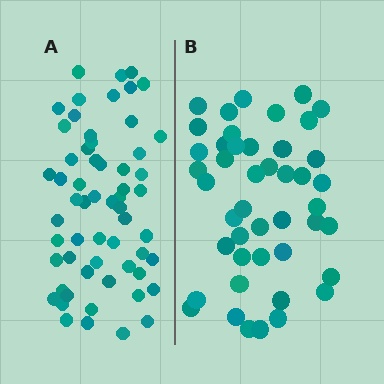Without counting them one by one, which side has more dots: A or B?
Region A (the left region) has more dots.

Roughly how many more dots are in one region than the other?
Region A has approximately 15 more dots than region B.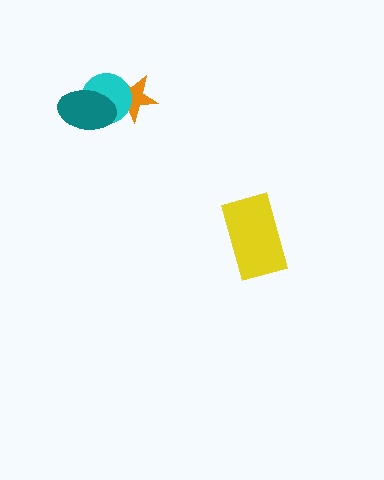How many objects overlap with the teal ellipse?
2 objects overlap with the teal ellipse.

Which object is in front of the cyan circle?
The teal ellipse is in front of the cyan circle.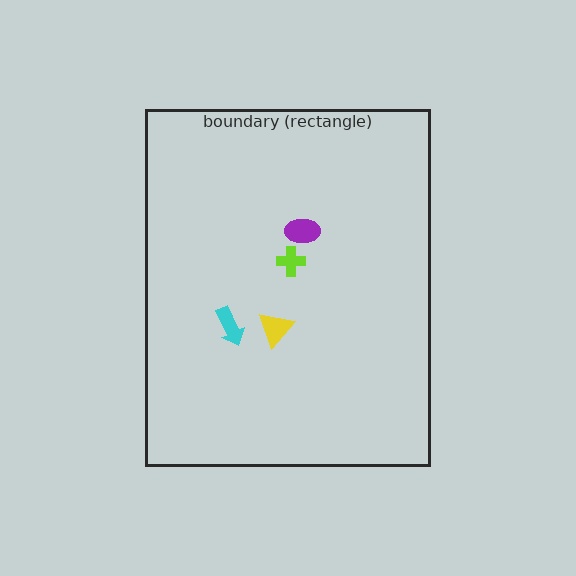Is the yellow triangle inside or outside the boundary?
Inside.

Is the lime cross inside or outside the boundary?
Inside.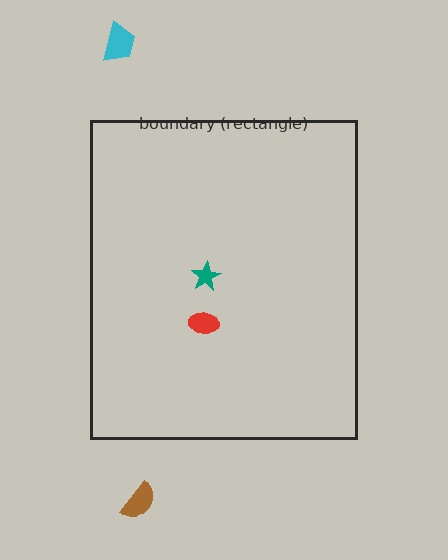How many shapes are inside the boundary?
2 inside, 2 outside.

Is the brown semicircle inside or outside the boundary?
Outside.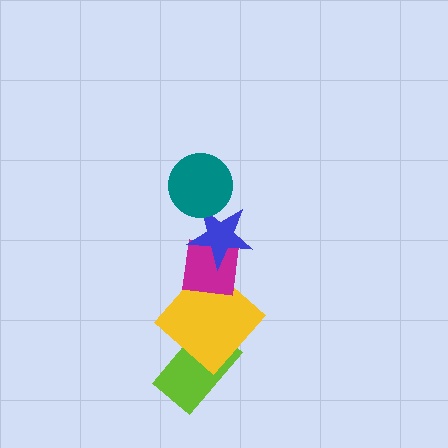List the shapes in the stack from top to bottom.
From top to bottom: the teal circle, the blue star, the magenta square, the yellow diamond, the lime rectangle.